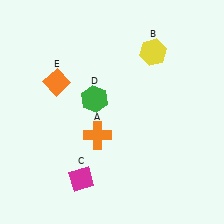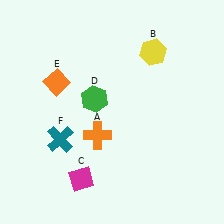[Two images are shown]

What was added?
A teal cross (F) was added in Image 2.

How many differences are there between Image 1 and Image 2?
There is 1 difference between the two images.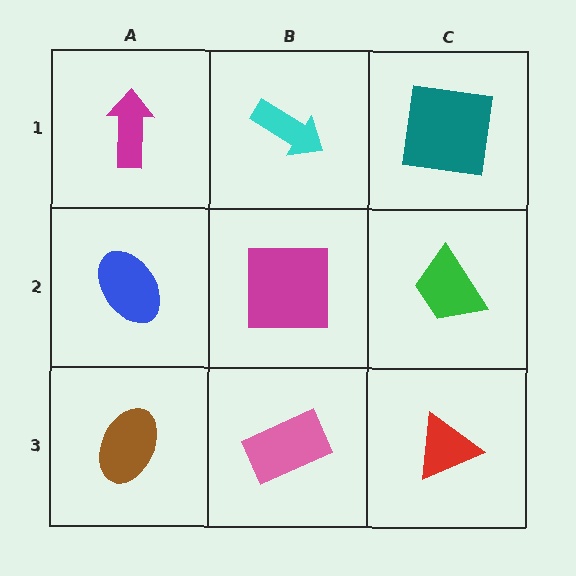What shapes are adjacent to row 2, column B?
A cyan arrow (row 1, column B), a pink rectangle (row 3, column B), a blue ellipse (row 2, column A), a green trapezoid (row 2, column C).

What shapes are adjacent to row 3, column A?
A blue ellipse (row 2, column A), a pink rectangle (row 3, column B).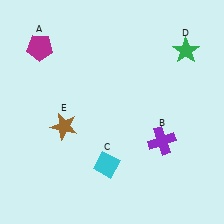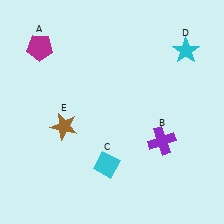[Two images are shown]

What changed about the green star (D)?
In Image 1, D is green. In Image 2, it changed to cyan.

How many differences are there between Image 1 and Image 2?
There is 1 difference between the two images.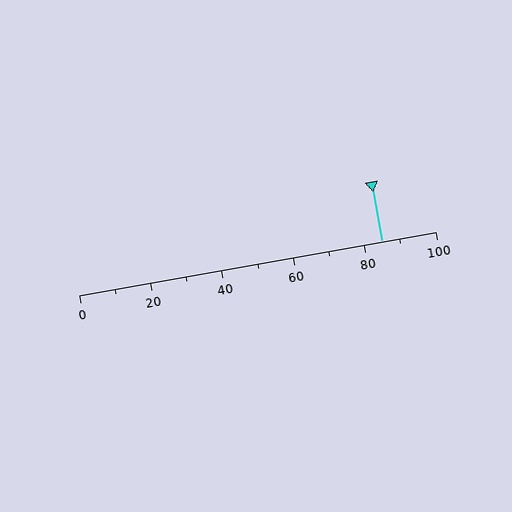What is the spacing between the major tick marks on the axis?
The major ticks are spaced 20 apart.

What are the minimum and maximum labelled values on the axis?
The axis runs from 0 to 100.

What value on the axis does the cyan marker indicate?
The marker indicates approximately 85.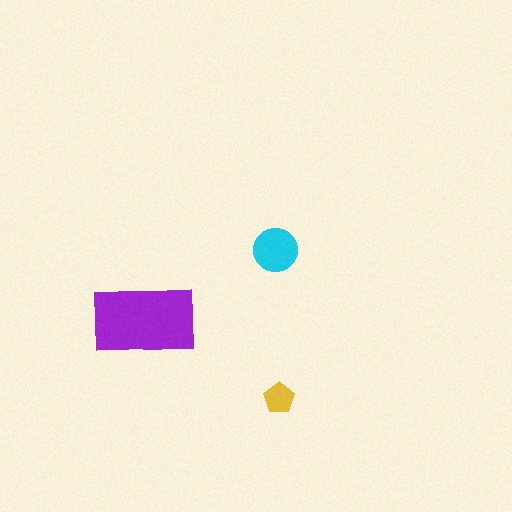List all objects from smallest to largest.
The yellow pentagon, the cyan circle, the purple rectangle.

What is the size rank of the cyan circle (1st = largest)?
2nd.